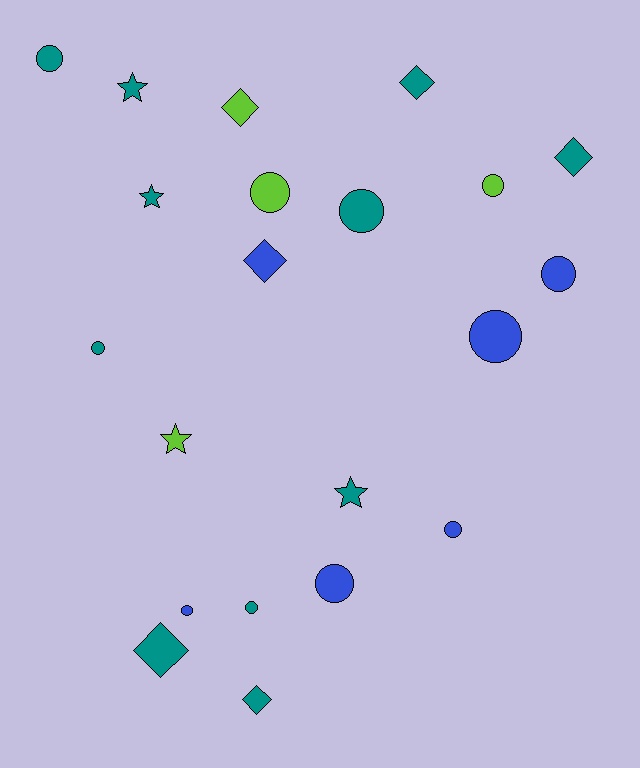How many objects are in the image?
There are 21 objects.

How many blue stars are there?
There are no blue stars.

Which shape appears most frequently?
Circle, with 11 objects.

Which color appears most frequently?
Teal, with 11 objects.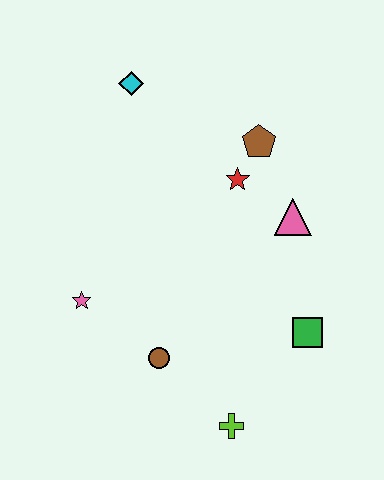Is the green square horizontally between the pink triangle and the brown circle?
No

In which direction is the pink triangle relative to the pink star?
The pink triangle is to the right of the pink star.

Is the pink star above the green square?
Yes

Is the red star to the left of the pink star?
No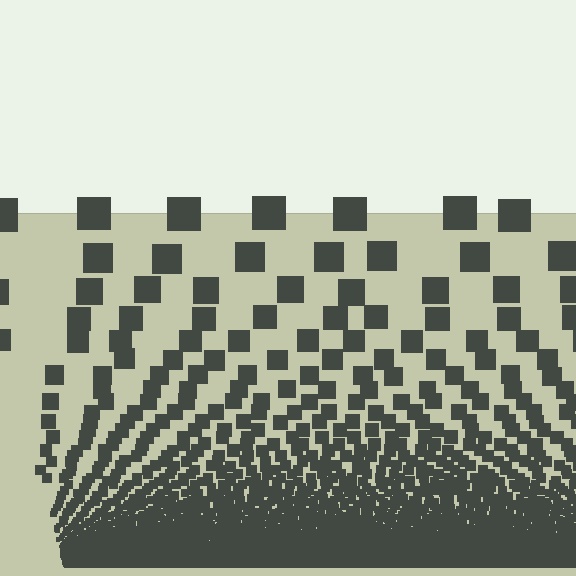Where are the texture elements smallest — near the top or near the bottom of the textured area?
Near the bottom.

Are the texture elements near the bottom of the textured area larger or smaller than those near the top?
Smaller. The gradient is inverted — elements near the bottom are smaller and denser.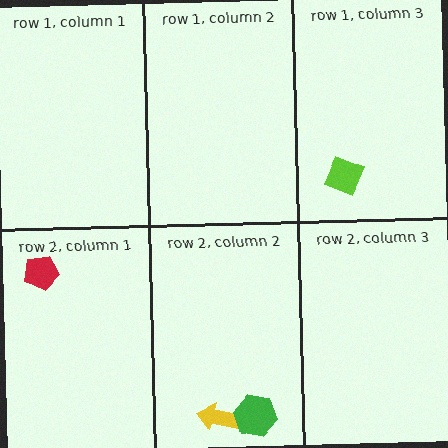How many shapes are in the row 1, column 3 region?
1.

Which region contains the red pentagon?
The row 2, column 1 region.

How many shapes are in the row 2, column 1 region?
1.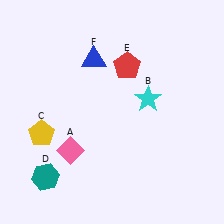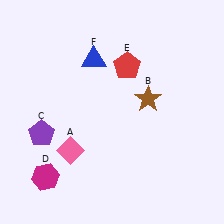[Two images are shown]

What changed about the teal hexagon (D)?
In Image 1, D is teal. In Image 2, it changed to magenta.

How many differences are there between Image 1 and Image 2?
There are 3 differences between the two images.